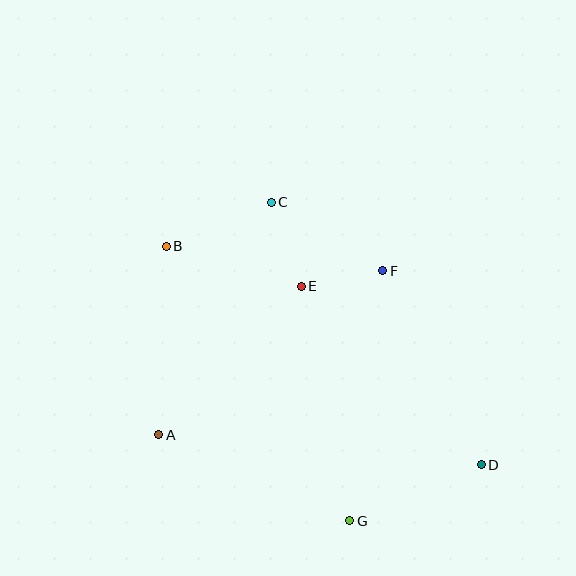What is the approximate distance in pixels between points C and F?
The distance between C and F is approximately 131 pixels.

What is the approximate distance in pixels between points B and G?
The distance between B and G is approximately 330 pixels.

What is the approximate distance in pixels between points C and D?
The distance between C and D is approximately 336 pixels.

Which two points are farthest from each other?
Points B and D are farthest from each other.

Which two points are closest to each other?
Points E and F are closest to each other.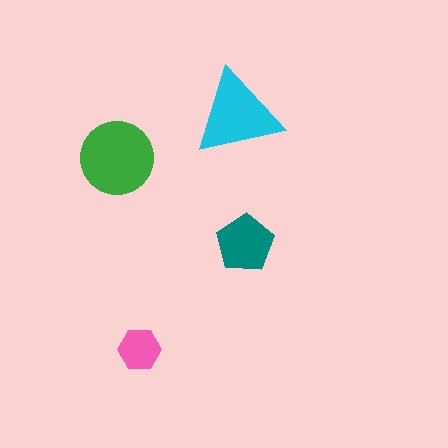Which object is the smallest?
The pink hexagon.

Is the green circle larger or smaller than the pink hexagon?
Larger.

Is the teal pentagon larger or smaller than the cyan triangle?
Smaller.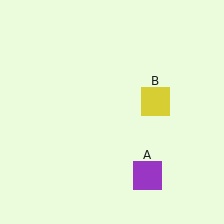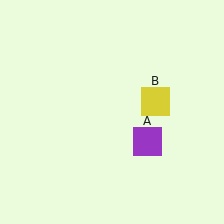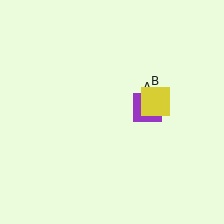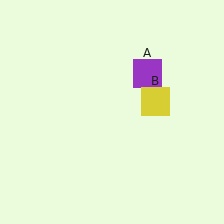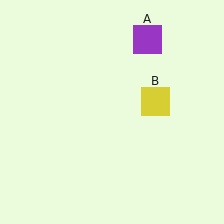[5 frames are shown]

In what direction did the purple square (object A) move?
The purple square (object A) moved up.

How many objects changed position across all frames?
1 object changed position: purple square (object A).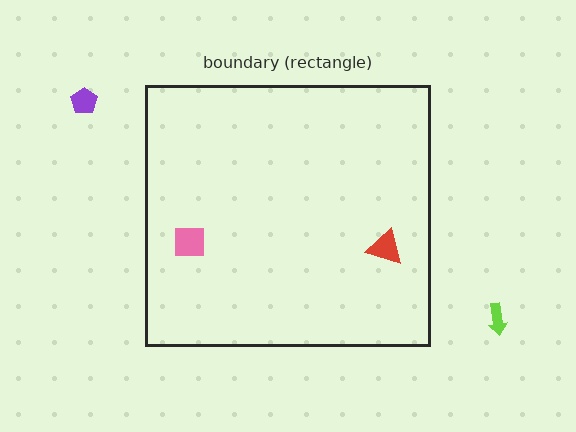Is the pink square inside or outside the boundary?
Inside.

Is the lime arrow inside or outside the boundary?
Outside.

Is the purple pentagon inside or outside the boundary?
Outside.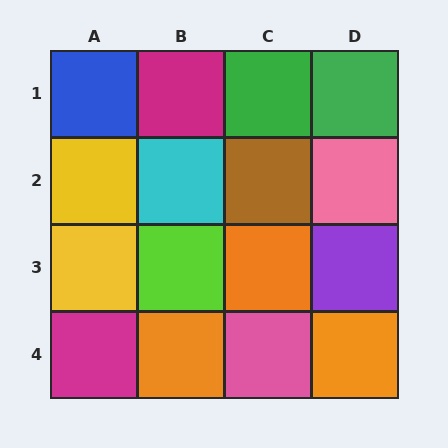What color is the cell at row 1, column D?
Green.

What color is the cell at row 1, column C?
Green.